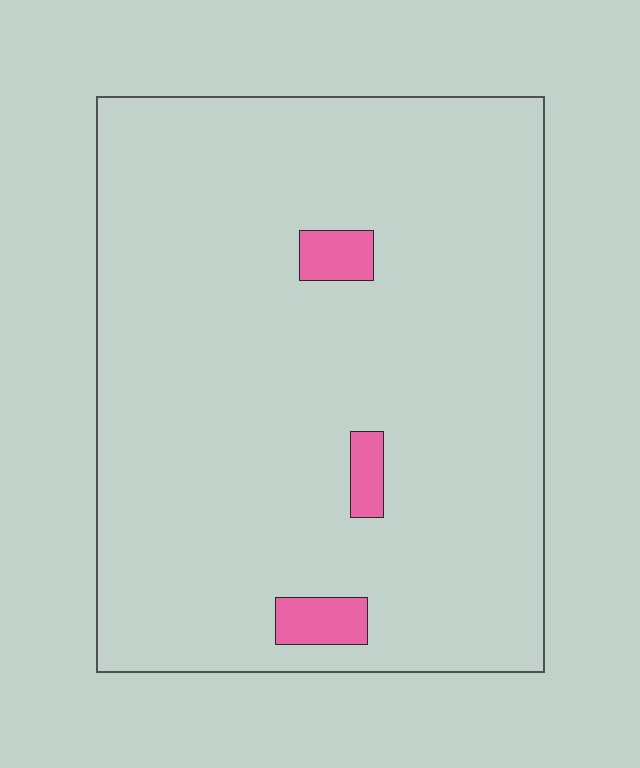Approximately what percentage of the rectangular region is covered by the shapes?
Approximately 5%.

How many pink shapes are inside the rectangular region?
3.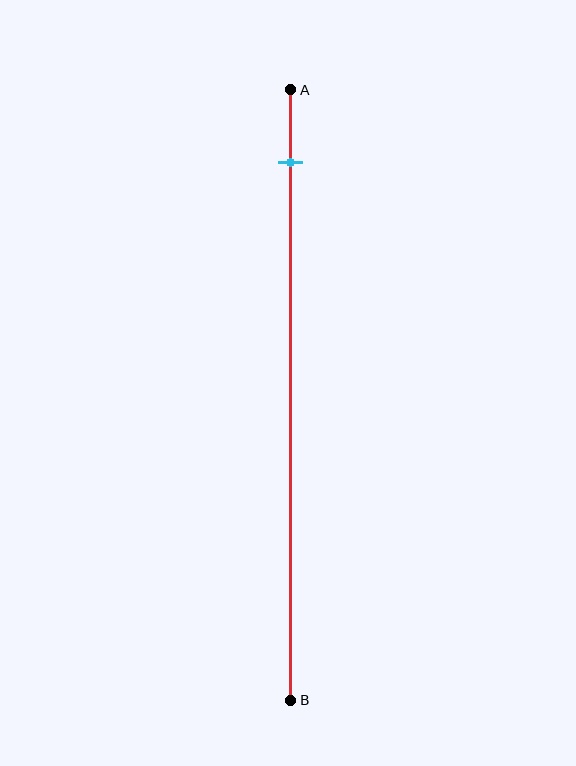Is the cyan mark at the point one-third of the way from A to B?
No, the mark is at about 10% from A, not at the 33% one-third point.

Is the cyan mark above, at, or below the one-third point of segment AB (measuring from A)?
The cyan mark is above the one-third point of segment AB.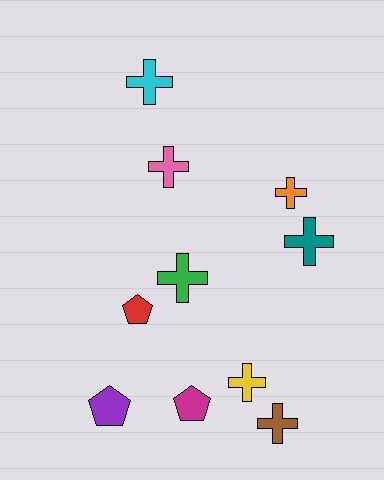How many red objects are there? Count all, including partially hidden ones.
There is 1 red object.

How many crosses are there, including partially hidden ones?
There are 7 crosses.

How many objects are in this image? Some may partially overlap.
There are 10 objects.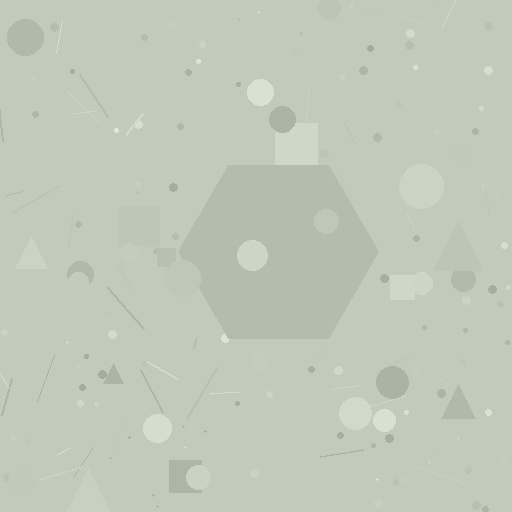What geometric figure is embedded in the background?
A hexagon is embedded in the background.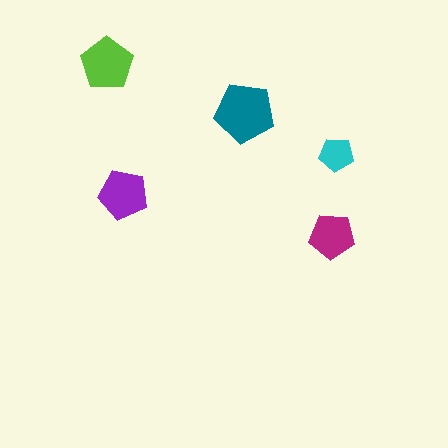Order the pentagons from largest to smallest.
the teal one, the lime one, the purple one, the magenta one, the cyan one.